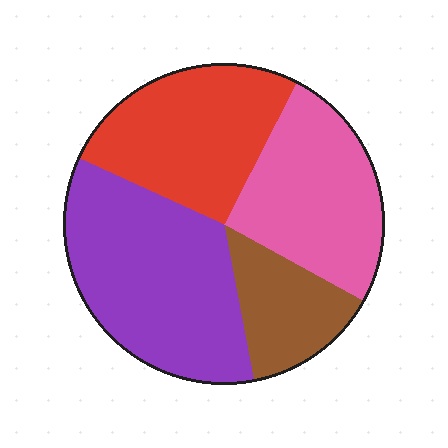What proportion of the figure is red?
Red covers 26% of the figure.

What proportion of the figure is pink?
Pink covers about 25% of the figure.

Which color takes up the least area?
Brown, at roughly 15%.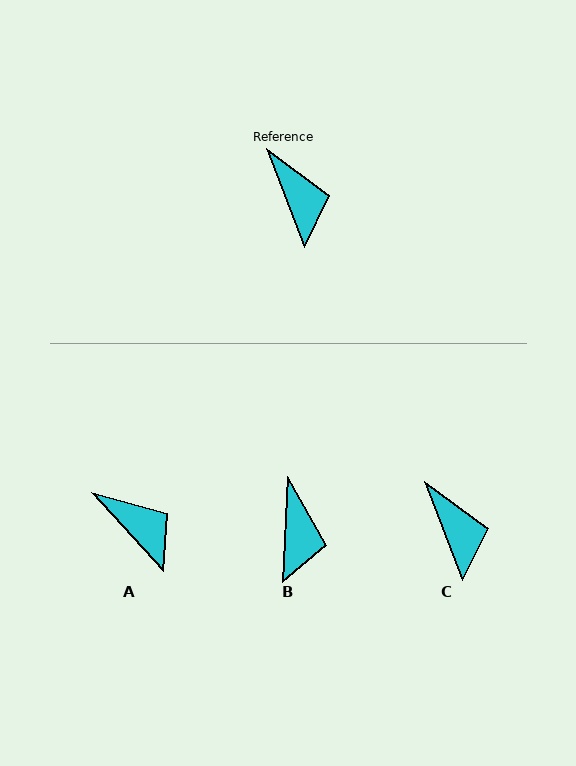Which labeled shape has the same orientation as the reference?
C.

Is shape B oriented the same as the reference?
No, it is off by about 24 degrees.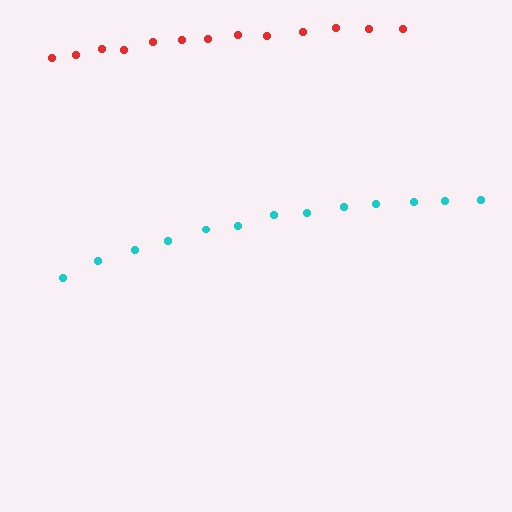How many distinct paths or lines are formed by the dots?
There are 2 distinct paths.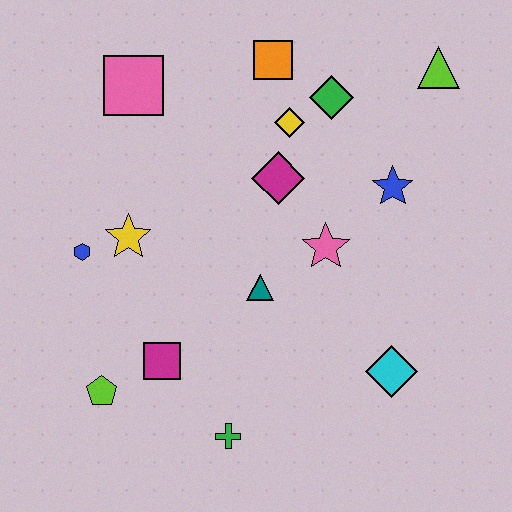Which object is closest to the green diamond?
The yellow diamond is closest to the green diamond.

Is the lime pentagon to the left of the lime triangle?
Yes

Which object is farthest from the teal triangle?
The lime triangle is farthest from the teal triangle.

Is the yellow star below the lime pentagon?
No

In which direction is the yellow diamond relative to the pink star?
The yellow diamond is above the pink star.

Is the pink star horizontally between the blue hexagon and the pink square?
No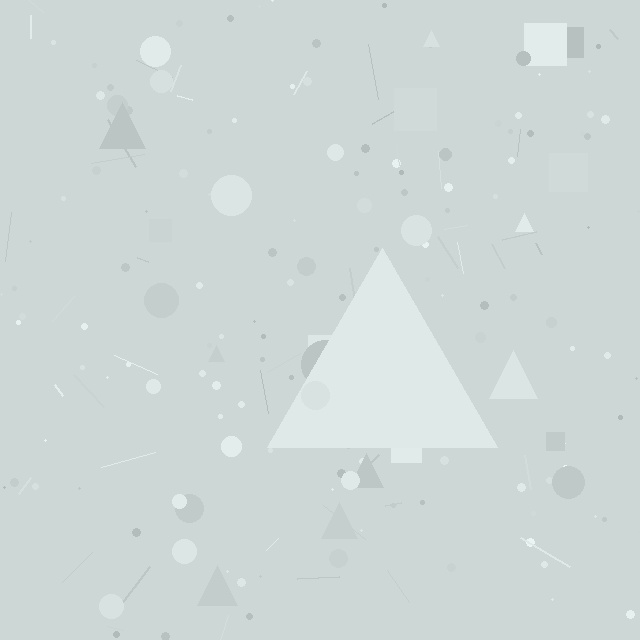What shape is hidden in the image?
A triangle is hidden in the image.